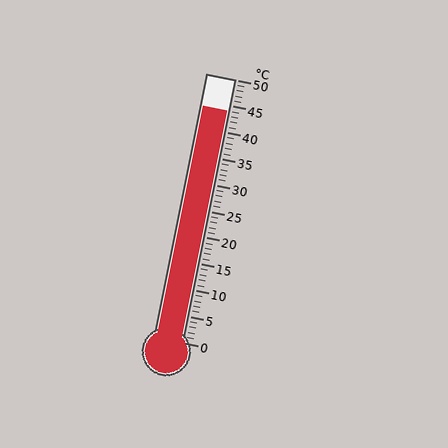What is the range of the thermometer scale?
The thermometer scale ranges from 0°C to 50°C.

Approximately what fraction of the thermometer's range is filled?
The thermometer is filled to approximately 90% of its range.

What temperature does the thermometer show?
The thermometer shows approximately 44°C.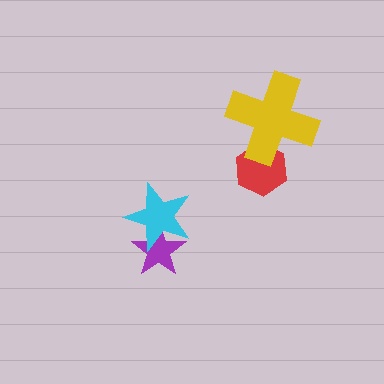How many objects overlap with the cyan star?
1 object overlaps with the cyan star.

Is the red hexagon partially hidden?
Yes, it is partially covered by another shape.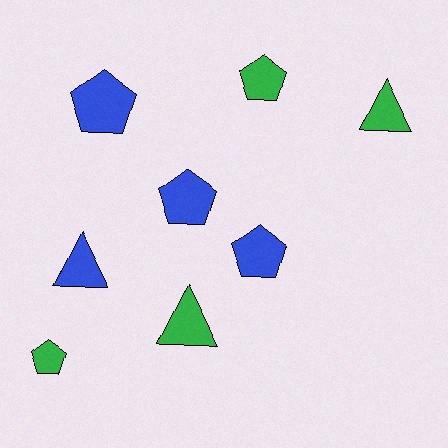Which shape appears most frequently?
Pentagon, with 5 objects.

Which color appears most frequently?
Green, with 4 objects.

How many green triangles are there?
There are 2 green triangles.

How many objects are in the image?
There are 8 objects.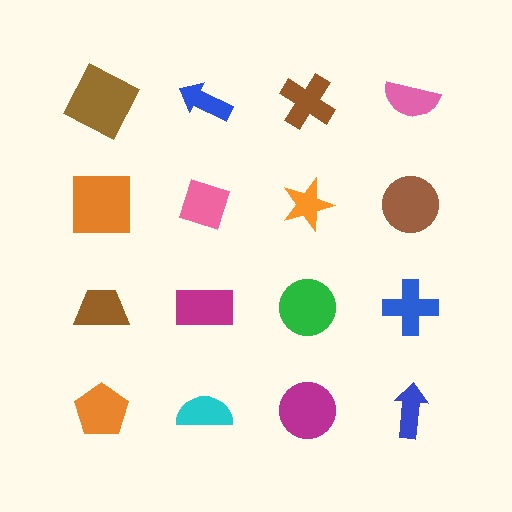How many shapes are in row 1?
4 shapes.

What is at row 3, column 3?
A green circle.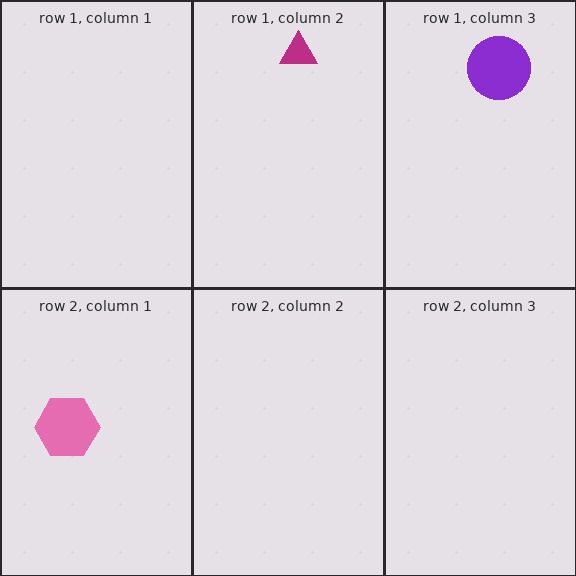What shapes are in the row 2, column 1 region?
The pink hexagon.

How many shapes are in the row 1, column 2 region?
1.